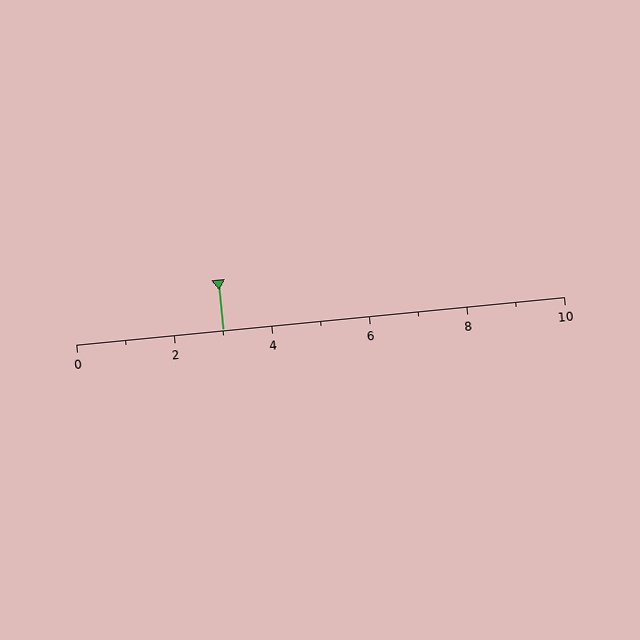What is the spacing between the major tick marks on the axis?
The major ticks are spaced 2 apart.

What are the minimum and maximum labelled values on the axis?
The axis runs from 0 to 10.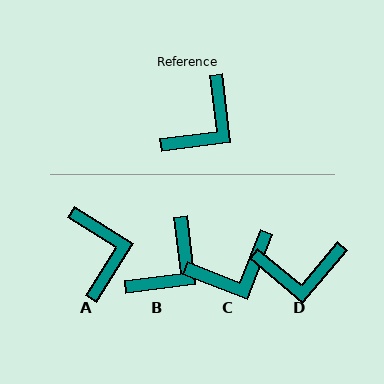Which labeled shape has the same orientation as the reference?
B.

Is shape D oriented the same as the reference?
No, it is off by about 47 degrees.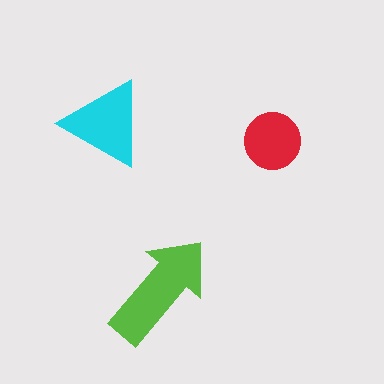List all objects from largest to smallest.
The lime arrow, the cyan triangle, the red circle.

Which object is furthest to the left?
The cyan triangle is leftmost.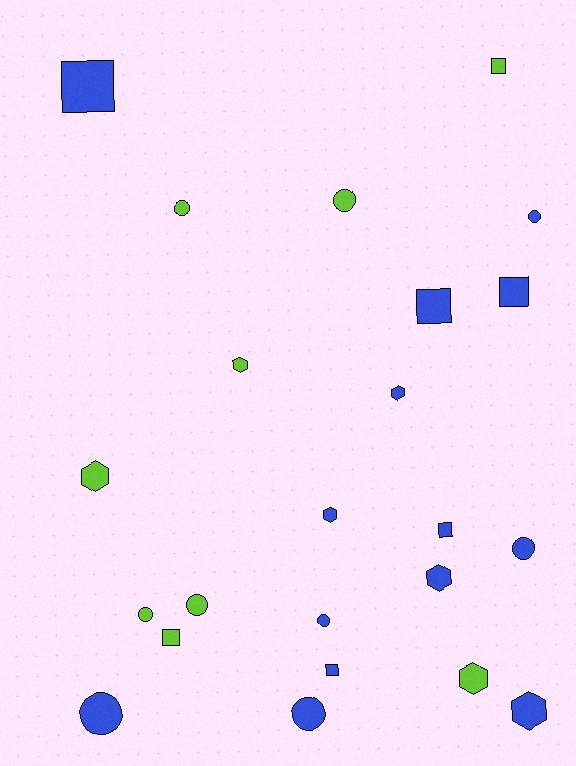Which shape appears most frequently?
Circle, with 9 objects.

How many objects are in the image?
There are 23 objects.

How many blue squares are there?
There are 5 blue squares.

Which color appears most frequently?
Blue, with 14 objects.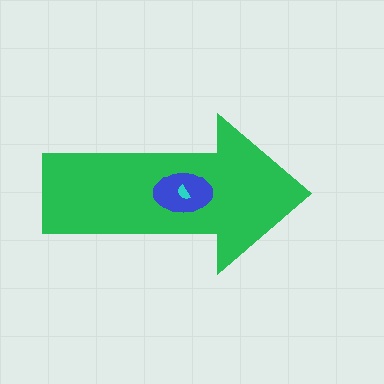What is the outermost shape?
The green arrow.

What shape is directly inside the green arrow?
The blue ellipse.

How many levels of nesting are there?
3.